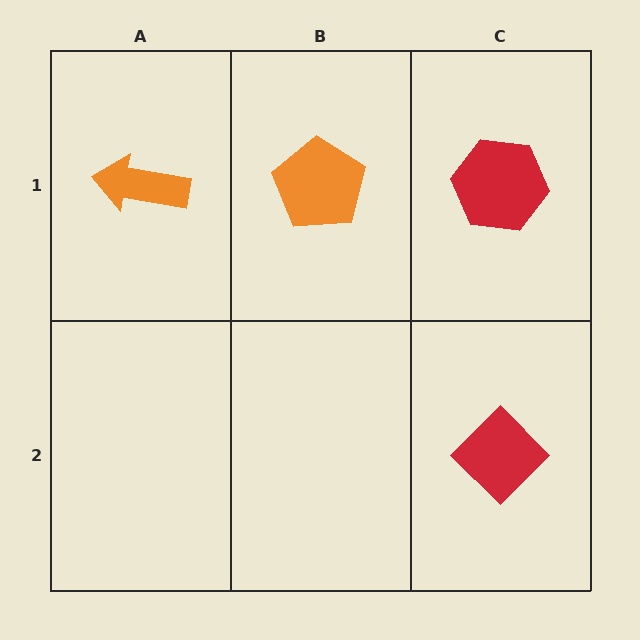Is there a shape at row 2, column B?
No, that cell is empty.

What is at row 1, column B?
An orange pentagon.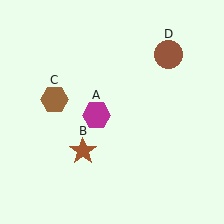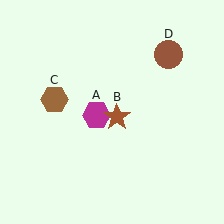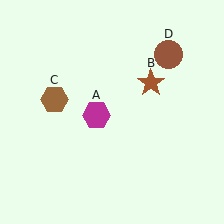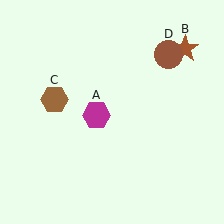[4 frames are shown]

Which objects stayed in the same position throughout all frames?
Magenta hexagon (object A) and brown hexagon (object C) and brown circle (object D) remained stationary.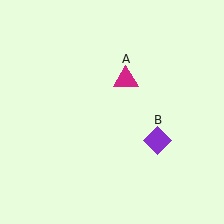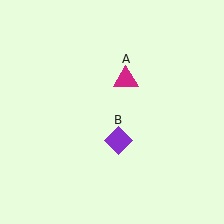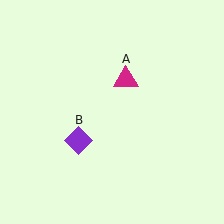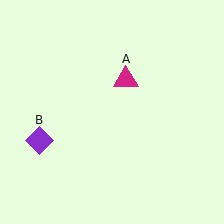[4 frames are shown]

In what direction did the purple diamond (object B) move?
The purple diamond (object B) moved left.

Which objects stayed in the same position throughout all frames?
Magenta triangle (object A) remained stationary.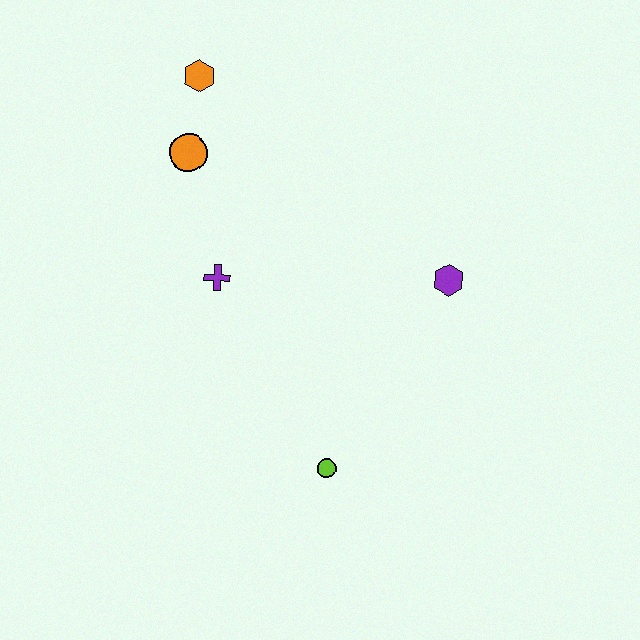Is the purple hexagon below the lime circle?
No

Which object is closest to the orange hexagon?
The orange circle is closest to the orange hexagon.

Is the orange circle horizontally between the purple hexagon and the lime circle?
No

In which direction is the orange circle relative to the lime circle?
The orange circle is above the lime circle.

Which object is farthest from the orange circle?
The lime circle is farthest from the orange circle.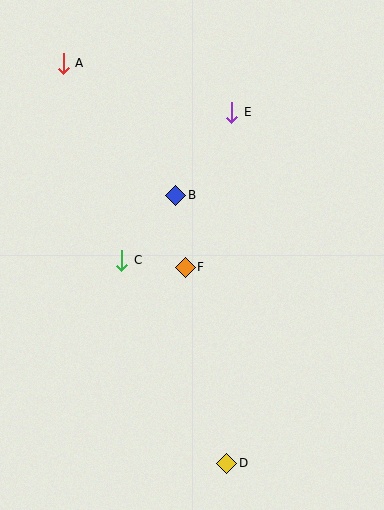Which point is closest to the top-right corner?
Point E is closest to the top-right corner.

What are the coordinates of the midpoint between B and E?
The midpoint between B and E is at (204, 154).